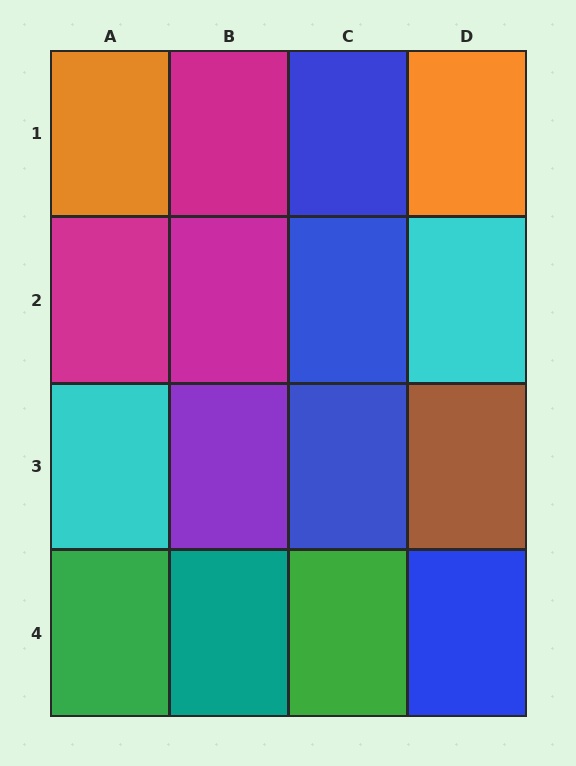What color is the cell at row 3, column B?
Purple.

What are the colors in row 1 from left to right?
Orange, magenta, blue, orange.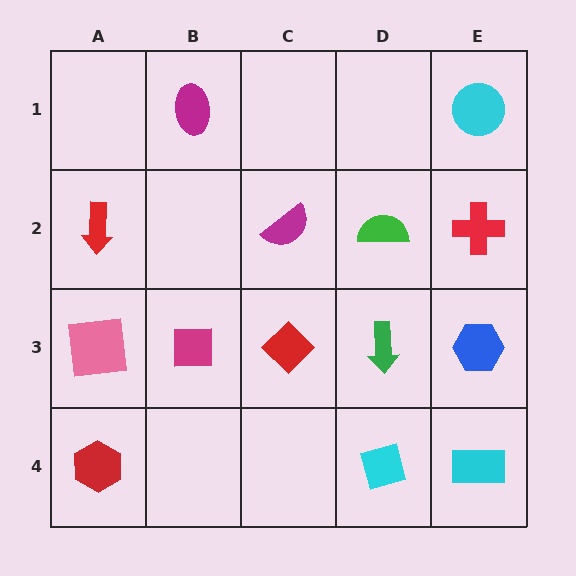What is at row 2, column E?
A red cross.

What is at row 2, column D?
A green semicircle.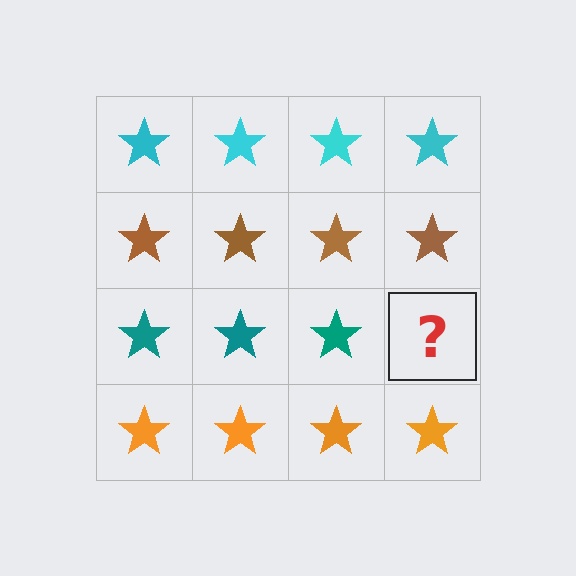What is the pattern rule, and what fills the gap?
The rule is that each row has a consistent color. The gap should be filled with a teal star.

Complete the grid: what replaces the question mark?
The question mark should be replaced with a teal star.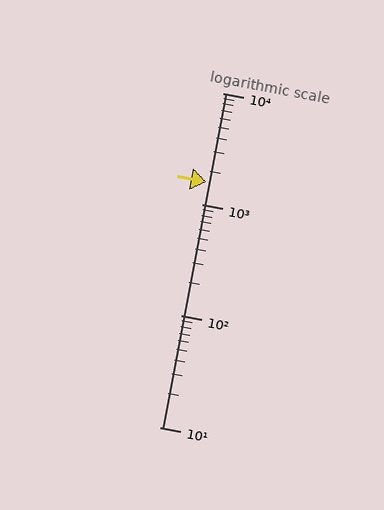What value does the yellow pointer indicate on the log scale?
The pointer indicates approximately 1600.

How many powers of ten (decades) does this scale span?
The scale spans 3 decades, from 10 to 10000.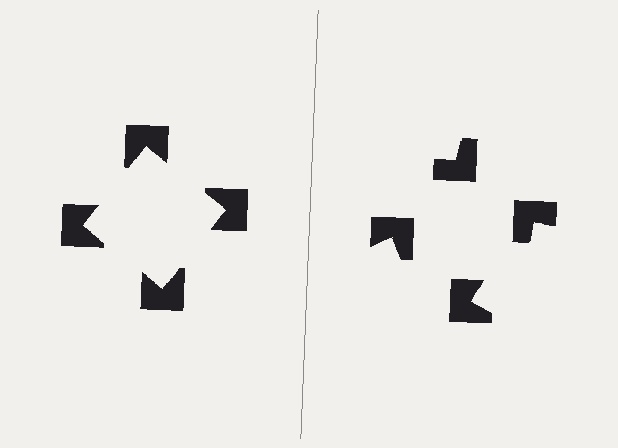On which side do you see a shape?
An illusory square appears on the left side. On the right side the wedge cuts are rotated, so no coherent shape forms.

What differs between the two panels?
The notched squares are positioned identically on both sides; only the wedge orientations differ. On the left they align to a square; on the right they are misaligned.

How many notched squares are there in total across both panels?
8 — 4 on each side.